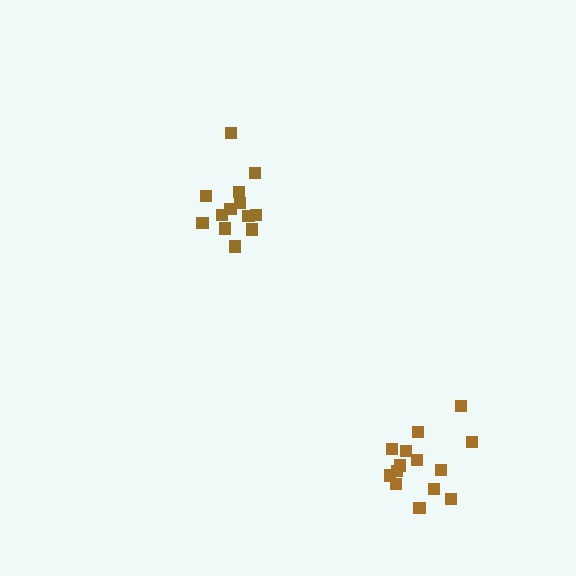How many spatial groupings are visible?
There are 2 spatial groupings.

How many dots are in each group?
Group 1: 13 dots, Group 2: 14 dots (27 total).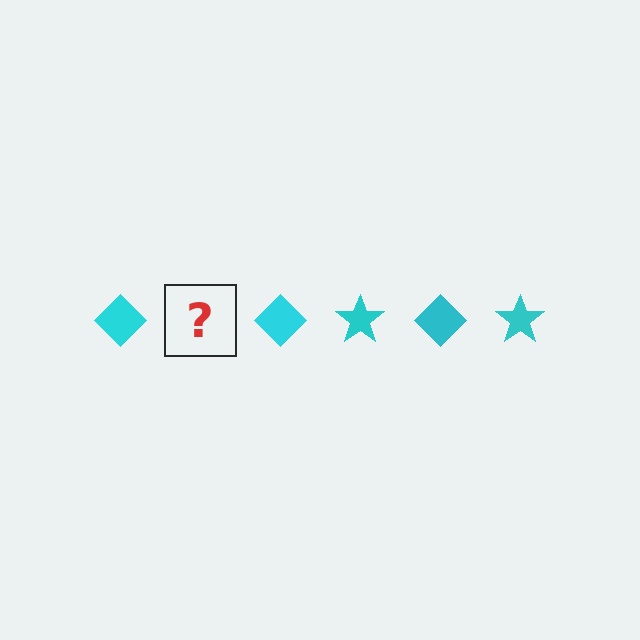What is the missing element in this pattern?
The missing element is a cyan star.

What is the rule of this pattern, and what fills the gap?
The rule is that the pattern cycles through diamond, star shapes in cyan. The gap should be filled with a cyan star.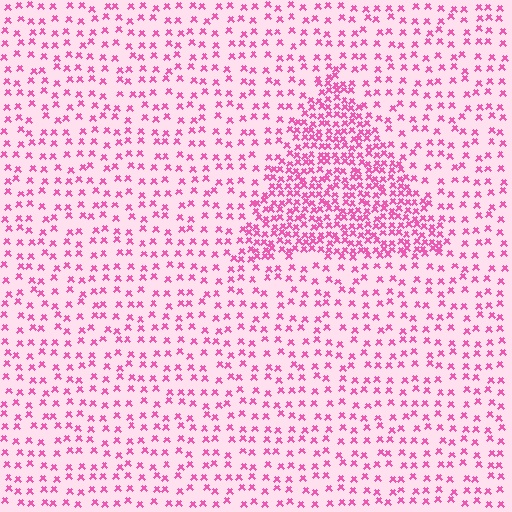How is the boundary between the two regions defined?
The boundary is defined by a change in element density (approximately 2.5x ratio). All elements are the same color, size, and shape.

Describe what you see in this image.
The image contains small pink elements arranged at two different densities. A triangle-shaped region is visible where the elements are more densely packed than the surrounding area.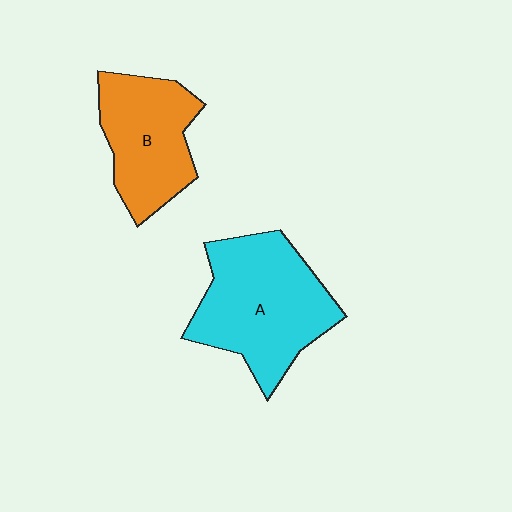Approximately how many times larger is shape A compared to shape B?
Approximately 1.4 times.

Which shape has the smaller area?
Shape B (orange).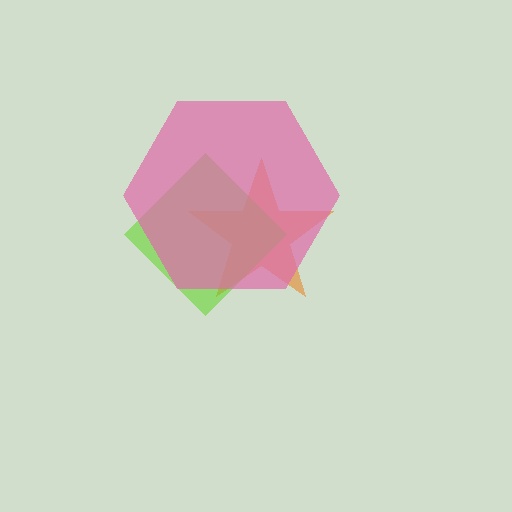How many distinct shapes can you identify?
There are 3 distinct shapes: an orange star, a lime diamond, a pink hexagon.